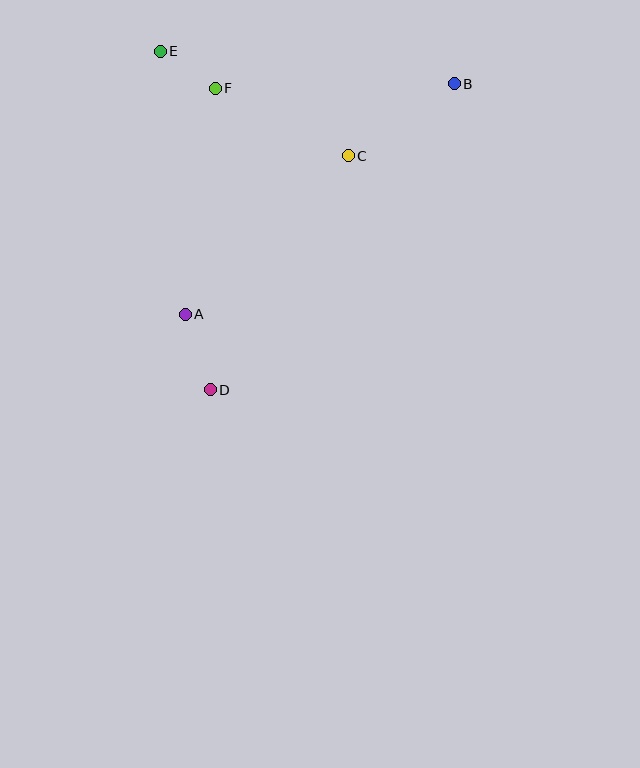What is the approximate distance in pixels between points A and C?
The distance between A and C is approximately 227 pixels.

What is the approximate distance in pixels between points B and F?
The distance between B and F is approximately 239 pixels.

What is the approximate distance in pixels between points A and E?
The distance between A and E is approximately 264 pixels.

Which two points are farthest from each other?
Points B and D are farthest from each other.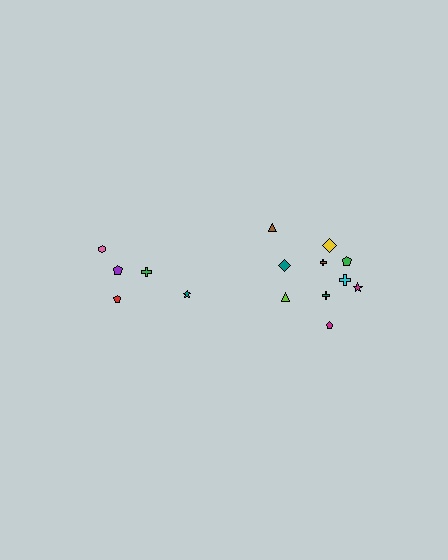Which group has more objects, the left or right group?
The right group.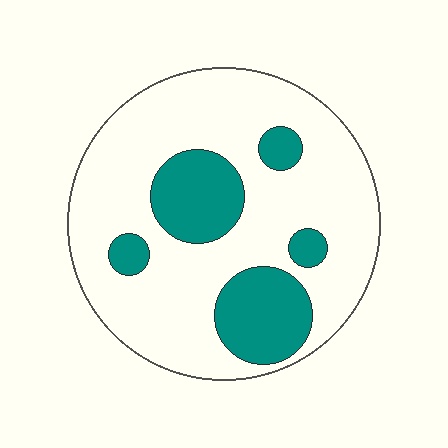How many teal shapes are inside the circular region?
5.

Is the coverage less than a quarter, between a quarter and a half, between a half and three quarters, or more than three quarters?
Less than a quarter.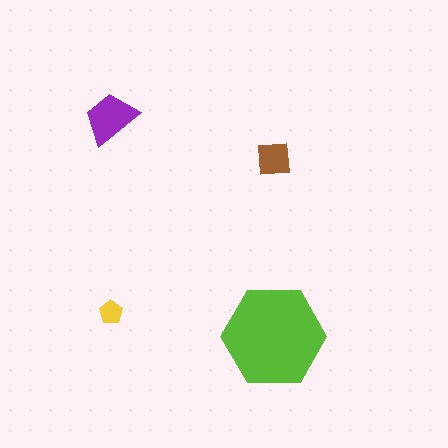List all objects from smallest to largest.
The yellow pentagon, the brown square, the purple trapezoid, the lime hexagon.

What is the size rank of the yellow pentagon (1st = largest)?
4th.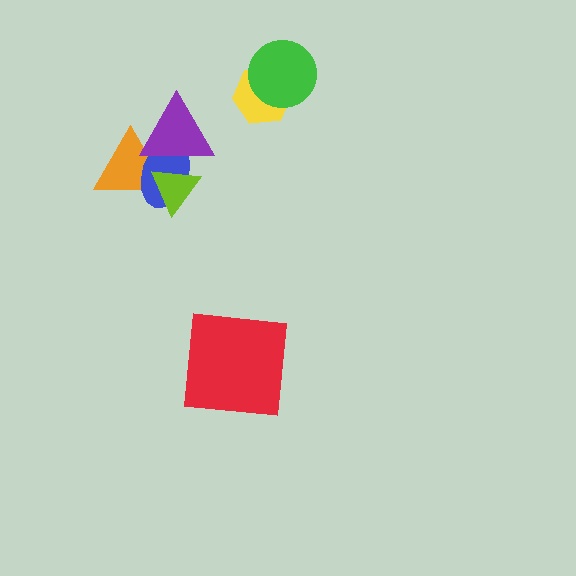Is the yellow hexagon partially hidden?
Yes, it is partially covered by another shape.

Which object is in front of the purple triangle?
The lime triangle is in front of the purple triangle.